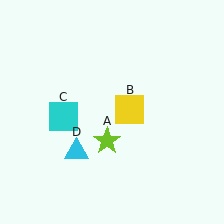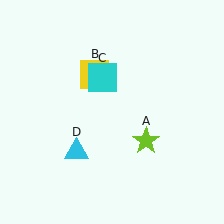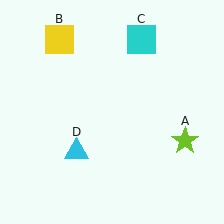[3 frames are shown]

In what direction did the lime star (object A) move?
The lime star (object A) moved right.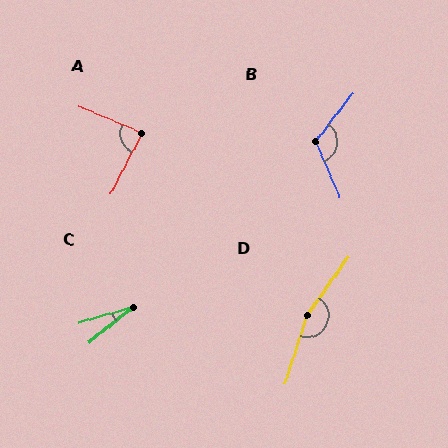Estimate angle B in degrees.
Approximately 119 degrees.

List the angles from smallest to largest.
C (22°), A (86°), B (119°), D (163°).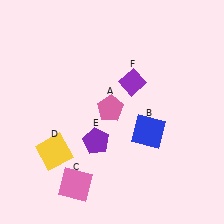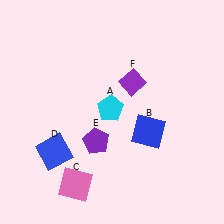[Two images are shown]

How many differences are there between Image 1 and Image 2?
There are 2 differences between the two images.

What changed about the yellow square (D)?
In Image 1, D is yellow. In Image 2, it changed to blue.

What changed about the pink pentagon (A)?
In Image 1, A is pink. In Image 2, it changed to cyan.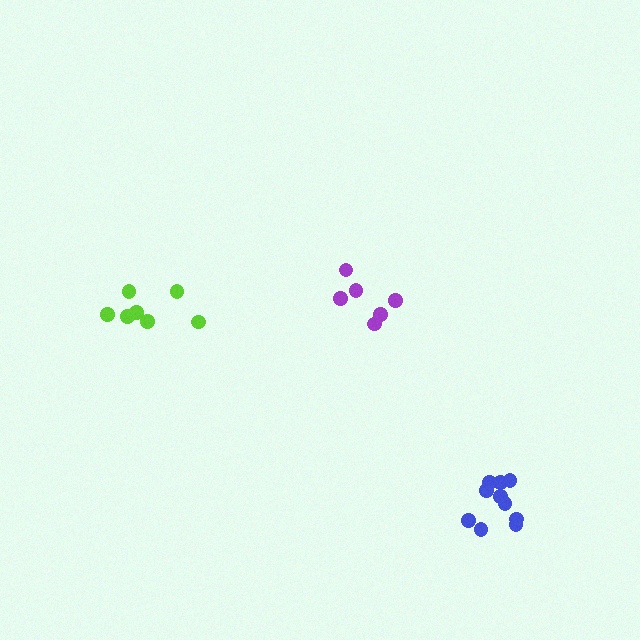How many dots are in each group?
Group 1: 10 dots, Group 2: 7 dots, Group 3: 6 dots (23 total).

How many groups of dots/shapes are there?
There are 3 groups.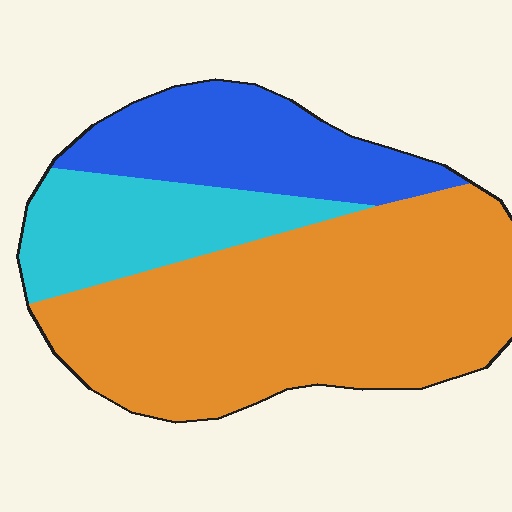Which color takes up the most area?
Orange, at roughly 60%.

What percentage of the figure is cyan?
Cyan takes up about one fifth (1/5) of the figure.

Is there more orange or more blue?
Orange.